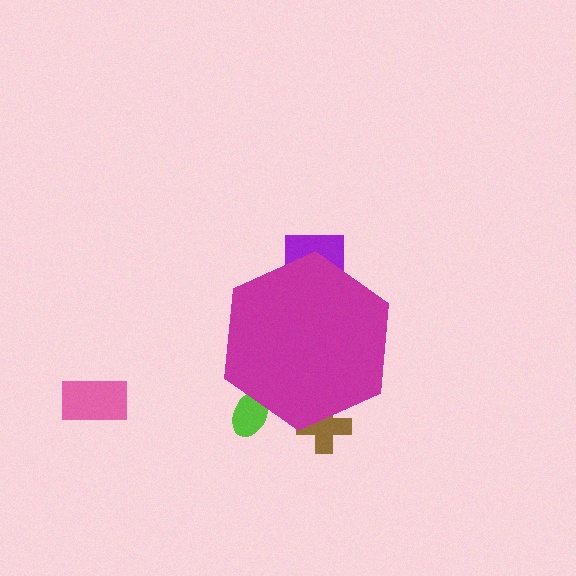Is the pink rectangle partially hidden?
No, the pink rectangle is fully visible.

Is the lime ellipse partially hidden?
Yes, the lime ellipse is partially hidden behind the magenta hexagon.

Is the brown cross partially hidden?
Yes, the brown cross is partially hidden behind the magenta hexagon.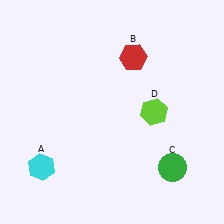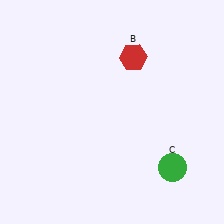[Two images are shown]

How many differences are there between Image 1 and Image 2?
There are 2 differences between the two images.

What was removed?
The cyan hexagon (A), the lime hexagon (D) were removed in Image 2.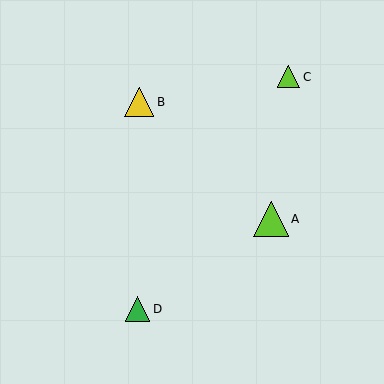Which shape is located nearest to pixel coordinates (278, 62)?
The lime triangle (labeled C) at (289, 77) is nearest to that location.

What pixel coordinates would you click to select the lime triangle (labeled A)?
Click at (271, 219) to select the lime triangle A.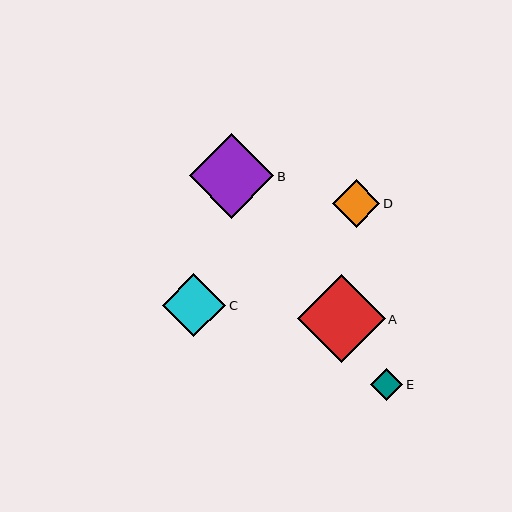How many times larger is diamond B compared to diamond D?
Diamond B is approximately 1.8 times the size of diamond D.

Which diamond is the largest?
Diamond A is the largest with a size of approximately 88 pixels.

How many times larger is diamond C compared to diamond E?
Diamond C is approximately 2.0 times the size of diamond E.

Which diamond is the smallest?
Diamond E is the smallest with a size of approximately 32 pixels.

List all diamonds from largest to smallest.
From largest to smallest: A, B, C, D, E.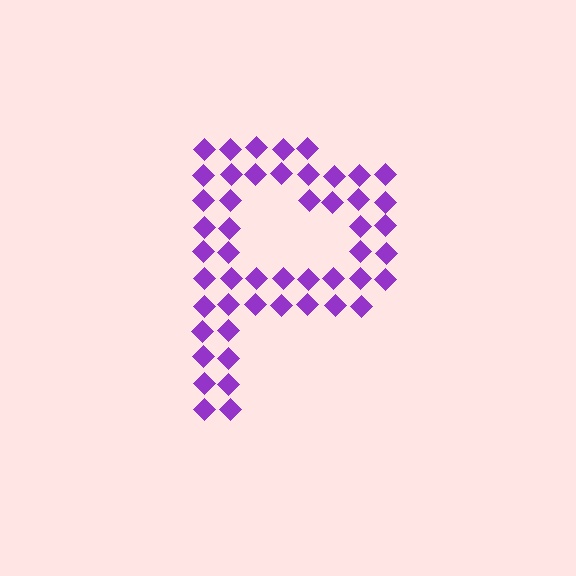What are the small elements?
The small elements are diamonds.